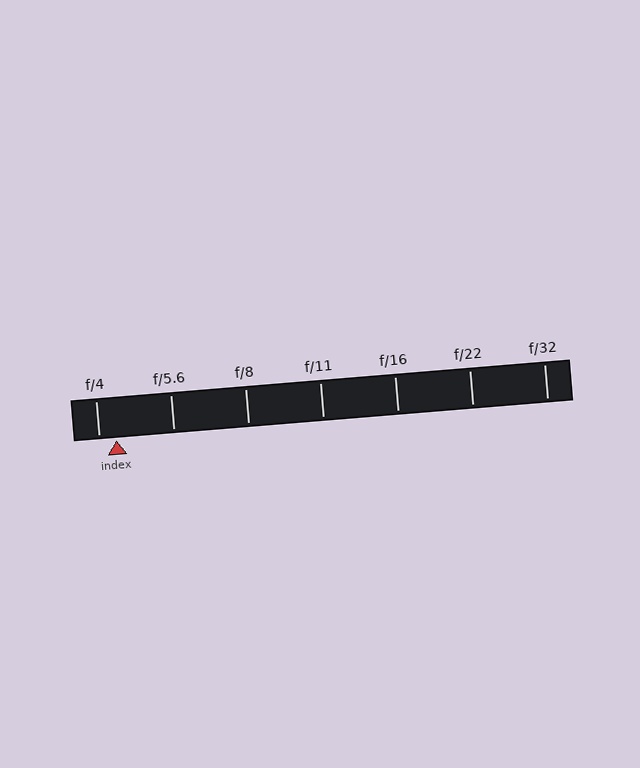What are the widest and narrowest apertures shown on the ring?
The widest aperture shown is f/4 and the narrowest is f/32.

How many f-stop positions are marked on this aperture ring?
There are 7 f-stop positions marked.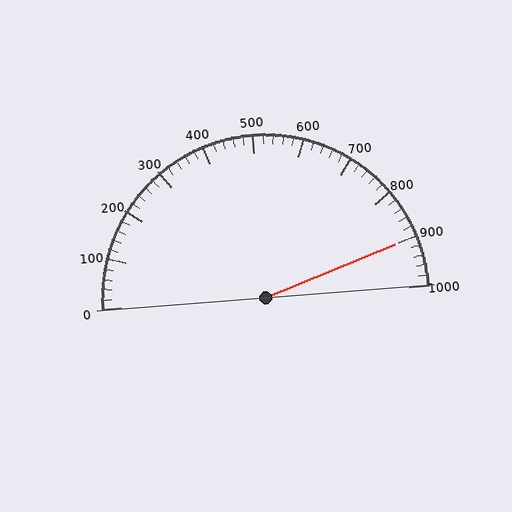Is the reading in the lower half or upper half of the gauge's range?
The reading is in the upper half of the range (0 to 1000).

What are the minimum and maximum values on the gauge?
The gauge ranges from 0 to 1000.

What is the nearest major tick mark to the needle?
The nearest major tick mark is 900.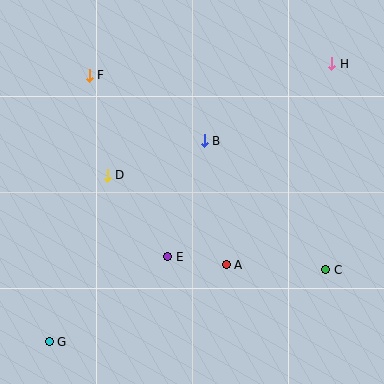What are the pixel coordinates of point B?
Point B is at (204, 141).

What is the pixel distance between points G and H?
The distance between G and H is 396 pixels.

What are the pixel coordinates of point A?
Point A is at (226, 265).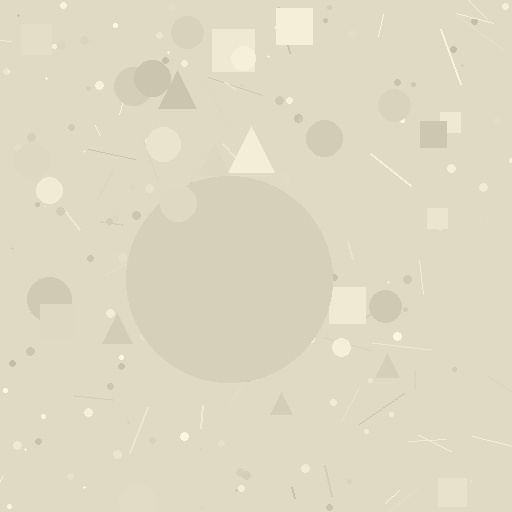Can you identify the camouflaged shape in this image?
The camouflaged shape is a circle.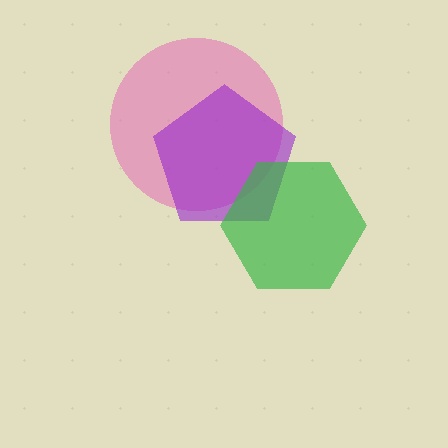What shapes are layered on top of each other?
The layered shapes are: a pink circle, a purple pentagon, a green hexagon.